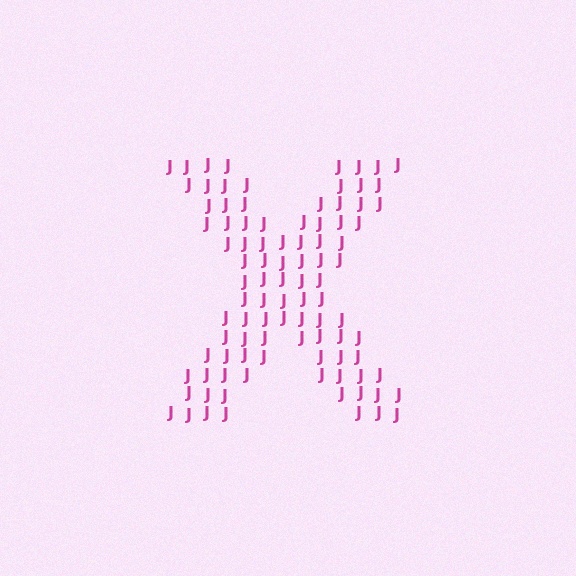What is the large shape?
The large shape is the letter X.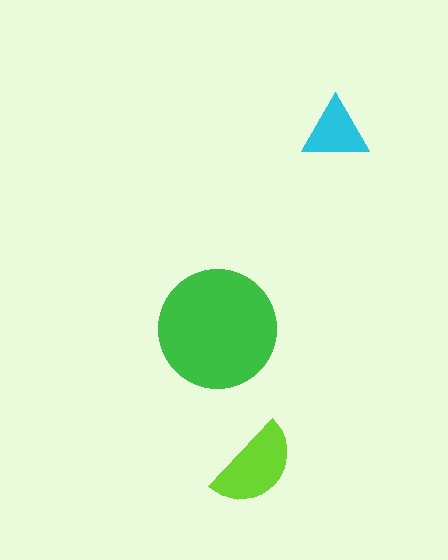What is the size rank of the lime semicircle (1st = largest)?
2nd.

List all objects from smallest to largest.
The cyan triangle, the lime semicircle, the green circle.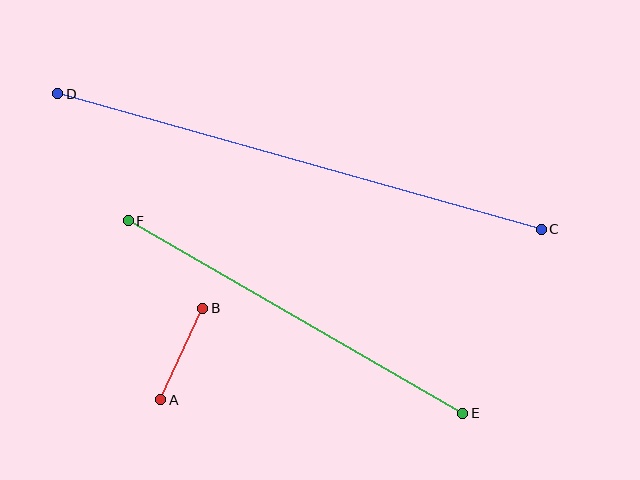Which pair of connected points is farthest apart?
Points C and D are farthest apart.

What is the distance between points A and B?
The distance is approximately 101 pixels.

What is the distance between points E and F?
The distance is approximately 386 pixels.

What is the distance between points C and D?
The distance is approximately 502 pixels.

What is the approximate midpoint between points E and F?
The midpoint is at approximately (296, 317) pixels.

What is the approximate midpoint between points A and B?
The midpoint is at approximately (182, 354) pixels.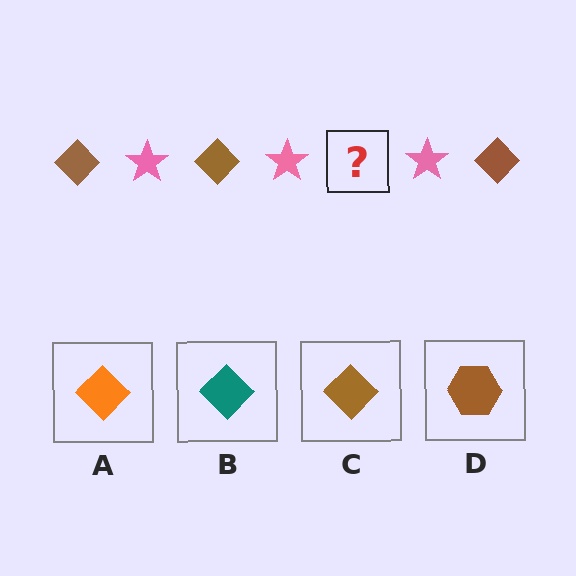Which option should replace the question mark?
Option C.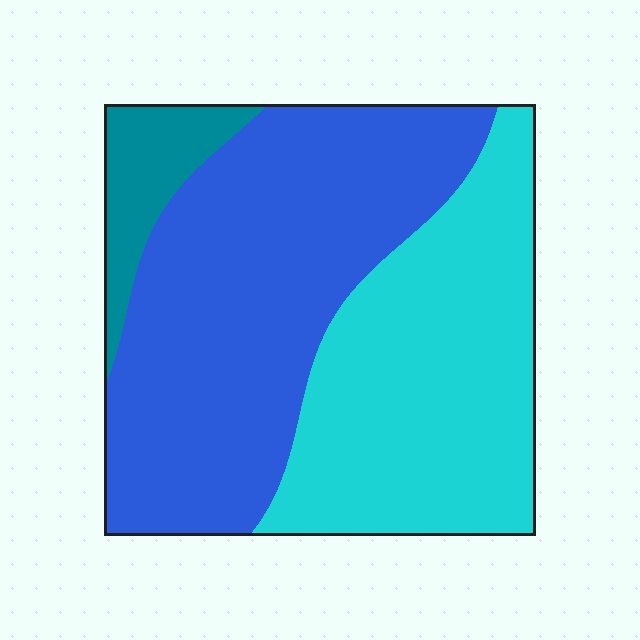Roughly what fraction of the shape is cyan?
Cyan takes up between a quarter and a half of the shape.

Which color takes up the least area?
Teal, at roughly 10%.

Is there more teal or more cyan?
Cyan.